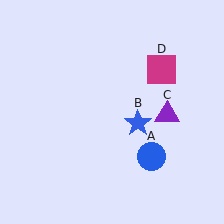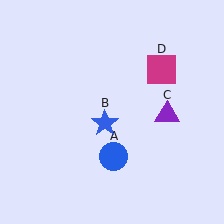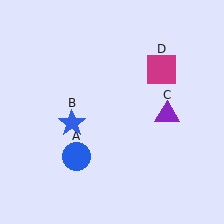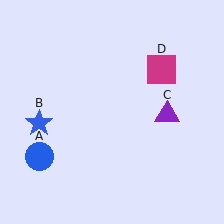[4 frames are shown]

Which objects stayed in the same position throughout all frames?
Purple triangle (object C) and magenta square (object D) remained stationary.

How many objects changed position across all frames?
2 objects changed position: blue circle (object A), blue star (object B).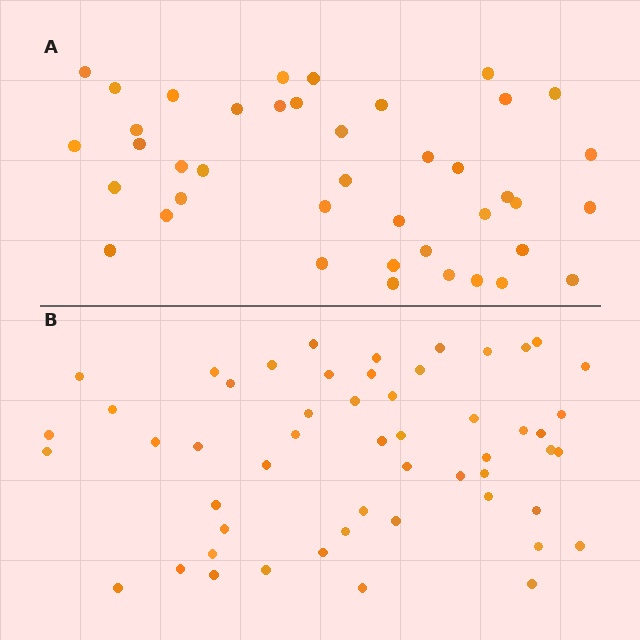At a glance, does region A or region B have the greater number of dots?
Region B (the bottom region) has more dots.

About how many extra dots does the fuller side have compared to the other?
Region B has roughly 12 or so more dots than region A.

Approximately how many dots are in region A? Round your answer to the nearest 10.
About 40 dots. (The exact count is 41, which rounds to 40.)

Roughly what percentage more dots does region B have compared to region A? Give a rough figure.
About 30% more.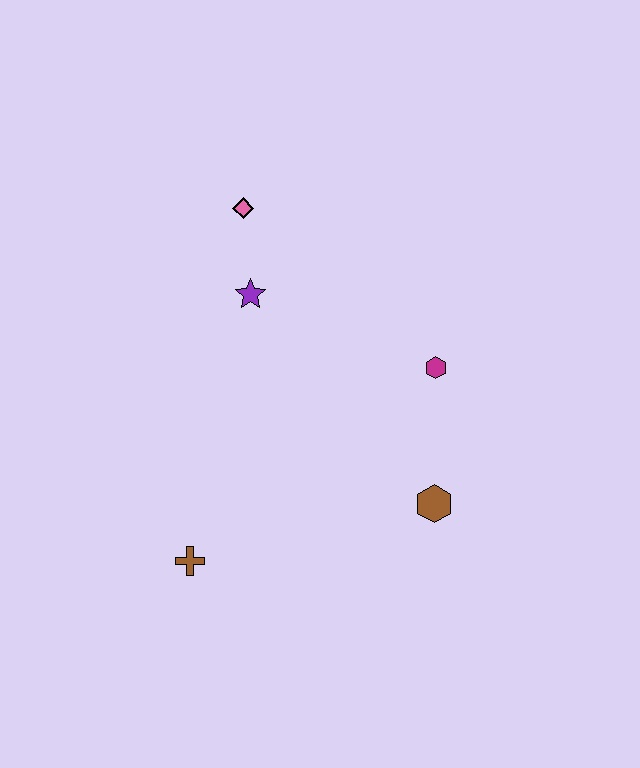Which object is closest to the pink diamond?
The purple star is closest to the pink diamond.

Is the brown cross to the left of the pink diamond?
Yes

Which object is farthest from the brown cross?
The pink diamond is farthest from the brown cross.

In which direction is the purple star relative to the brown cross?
The purple star is above the brown cross.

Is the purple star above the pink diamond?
No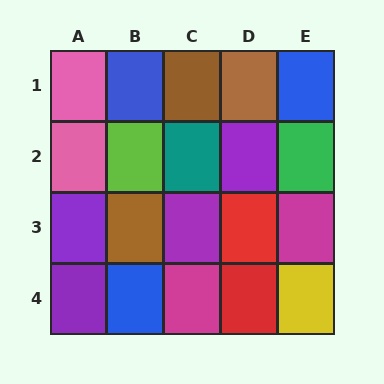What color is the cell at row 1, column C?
Brown.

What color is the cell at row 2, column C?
Teal.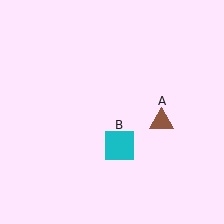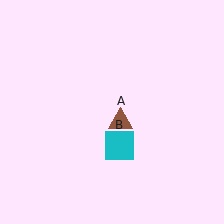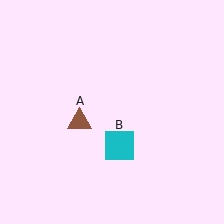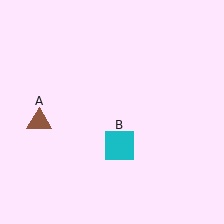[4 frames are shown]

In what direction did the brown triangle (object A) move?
The brown triangle (object A) moved left.